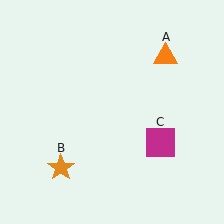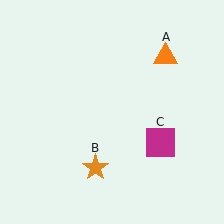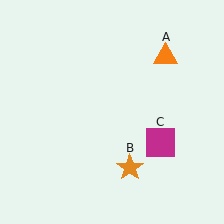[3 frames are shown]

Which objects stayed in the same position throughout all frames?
Orange triangle (object A) and magenta square (object C) remained stationary.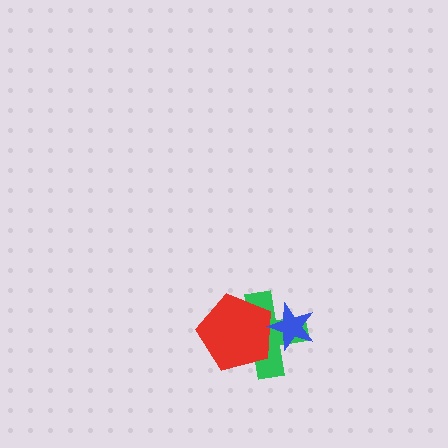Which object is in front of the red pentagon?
The blue star is in front of the red pentagon.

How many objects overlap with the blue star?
2 objects overlap with the blue star.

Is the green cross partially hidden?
Yes, it is partially covered by another shape.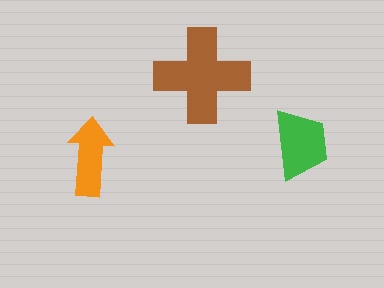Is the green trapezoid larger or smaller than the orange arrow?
Larger.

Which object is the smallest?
The orange arrow.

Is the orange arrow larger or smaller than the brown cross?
Smaller.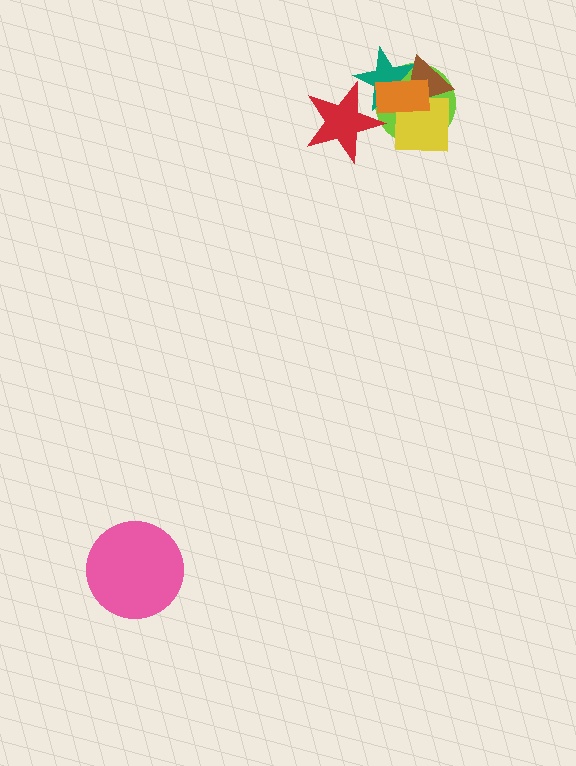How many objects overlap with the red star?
2 objects overlap with the red star.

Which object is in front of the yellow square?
The orange rectangle is in front of the yellow square.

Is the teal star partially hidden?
Yes, it is partially covered by another shape.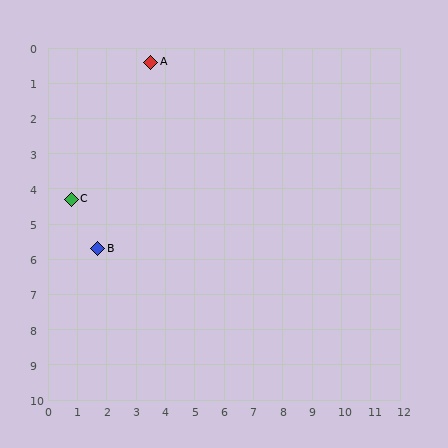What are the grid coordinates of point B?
Point B is at approximately (1.7, 5.7).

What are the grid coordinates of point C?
Point C is at approximately (0.8, 4.3).